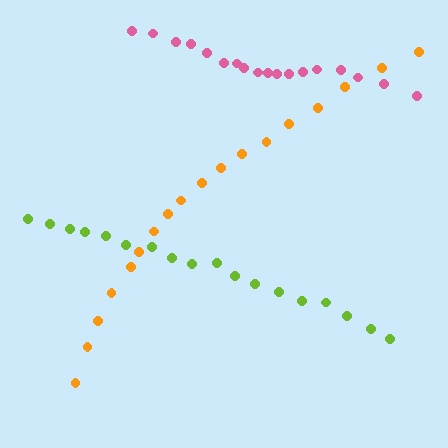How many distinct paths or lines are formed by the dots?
There are 3 distinct paths.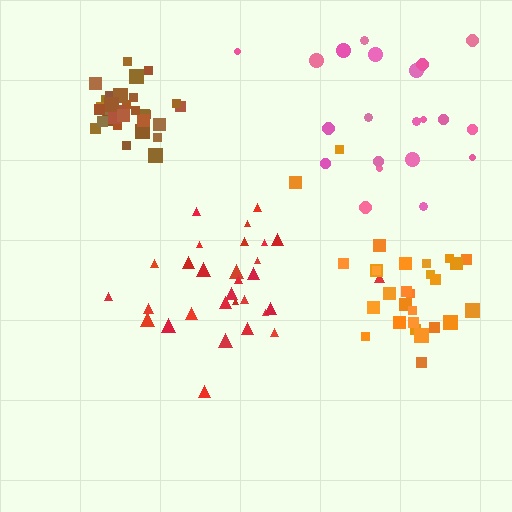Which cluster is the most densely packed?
Brown.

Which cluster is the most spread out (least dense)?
Pink.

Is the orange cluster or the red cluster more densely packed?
Orange.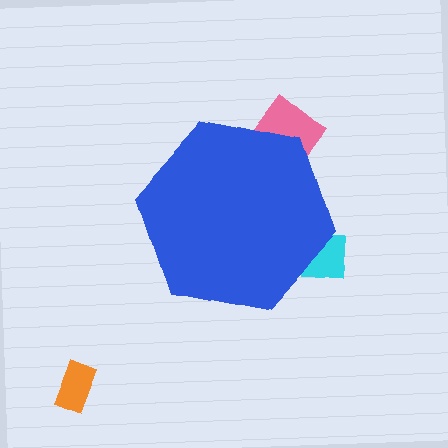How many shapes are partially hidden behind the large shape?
2 shapes are partially hidden.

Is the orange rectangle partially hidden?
No, the orange rectangle is fully visible.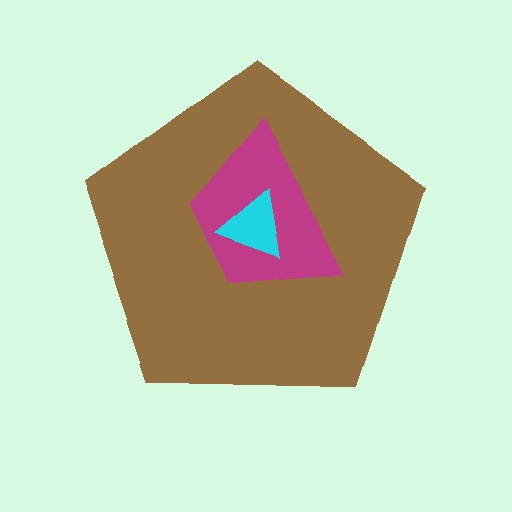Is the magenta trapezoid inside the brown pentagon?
Yes.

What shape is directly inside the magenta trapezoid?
The cyan triangle.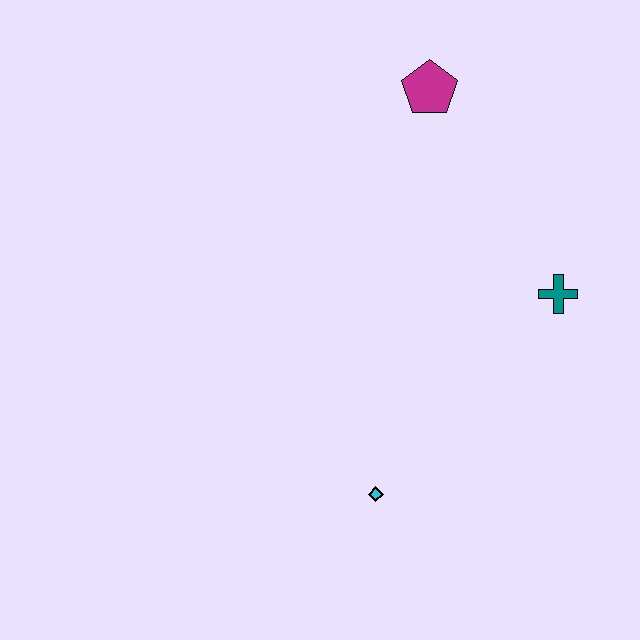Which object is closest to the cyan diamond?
The teal cross is closest to the cyan diamond.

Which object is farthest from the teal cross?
The cyan diamond is farthest from the teal cross.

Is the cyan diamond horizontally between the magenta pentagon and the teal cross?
No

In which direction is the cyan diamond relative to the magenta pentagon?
The cyan diamond is below the magenta pentagon.